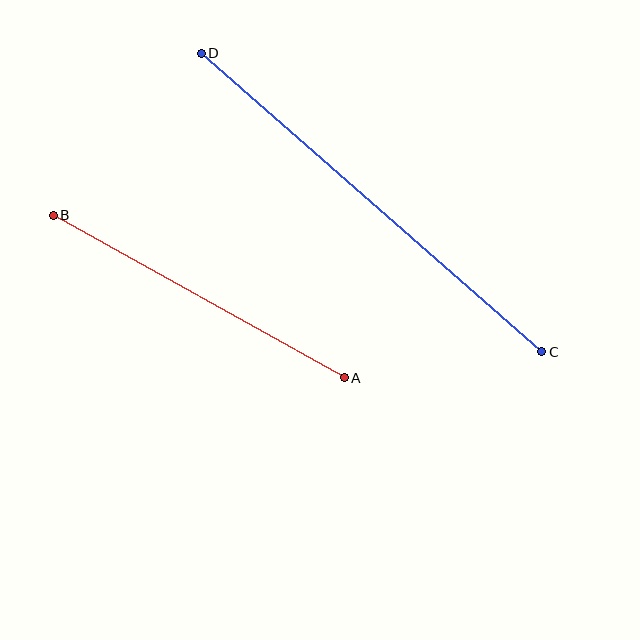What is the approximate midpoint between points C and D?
The midpoint is at approximately (371, 202) pixels.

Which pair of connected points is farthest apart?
Points C and D are farthest apart.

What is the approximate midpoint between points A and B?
The midpoint is at approximately (199, 297) pixels.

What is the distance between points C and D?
The distance is approximately 453 pixels.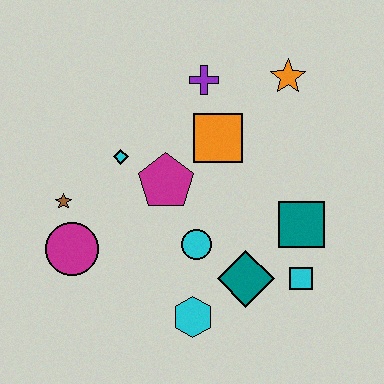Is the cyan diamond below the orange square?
Yes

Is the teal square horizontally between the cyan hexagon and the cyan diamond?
No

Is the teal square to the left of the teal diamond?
No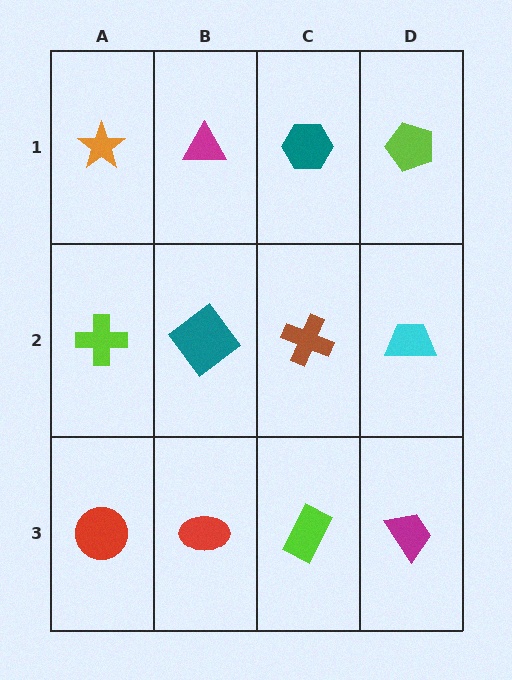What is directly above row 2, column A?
An orange star.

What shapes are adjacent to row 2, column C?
A teal hexagon (row 1, column C), a lime rectangle (row 3, column C), a teal diamond (row 2, column B), a cyan trapezoid (row 2, column D).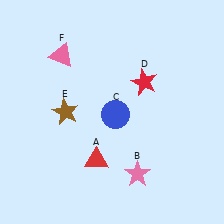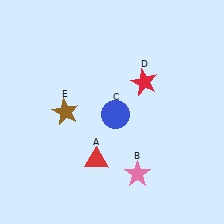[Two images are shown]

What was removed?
The pink triangle (F) was removed in Image 2.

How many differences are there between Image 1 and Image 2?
There is 1 difference between the two images.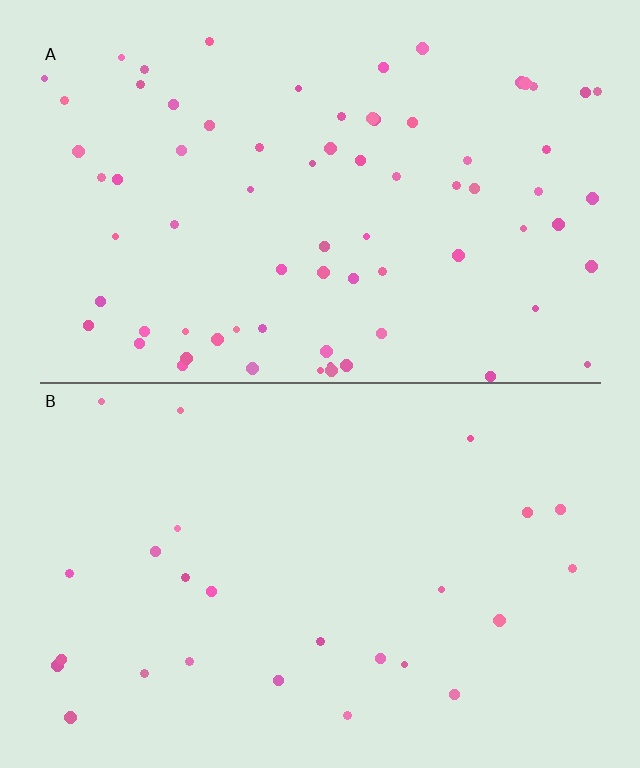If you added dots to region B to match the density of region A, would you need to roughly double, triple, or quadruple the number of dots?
Approximately triple.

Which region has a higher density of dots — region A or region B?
A (the top).